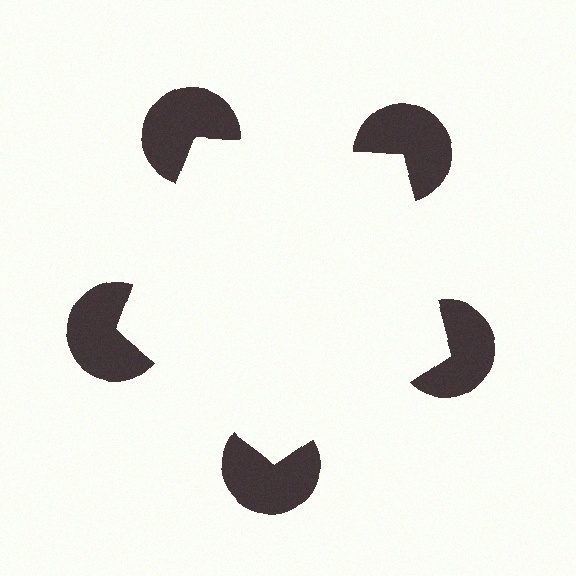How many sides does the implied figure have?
5 sides.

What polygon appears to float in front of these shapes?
An illusory pentagon — its edges are inferred from the aligned wedge cuts in the pac-man discs, not physically drawn.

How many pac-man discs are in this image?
There are 5 — one at each vertex of the illusory pentagon.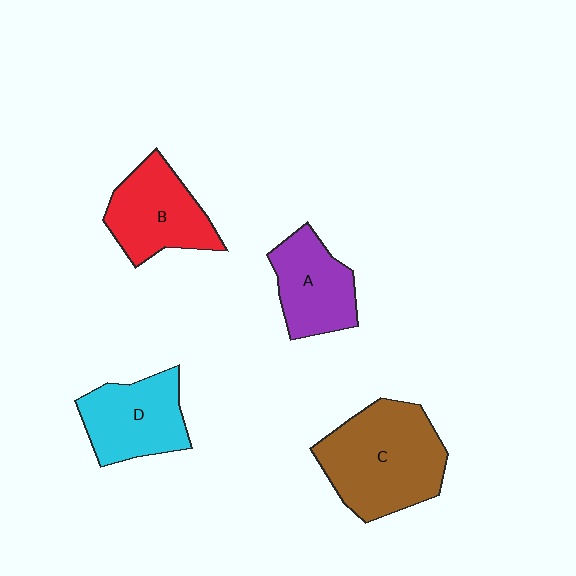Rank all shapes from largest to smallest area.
From largest to smallest: C (brown), B (red), D (cyan), A (purple).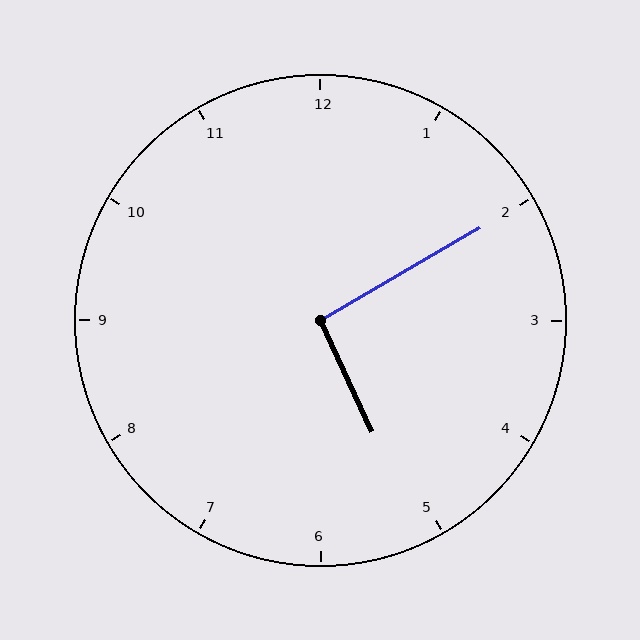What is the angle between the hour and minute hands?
Approximately 95 degrees.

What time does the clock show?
5:10.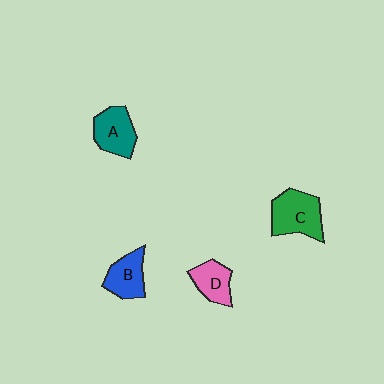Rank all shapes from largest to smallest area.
From largest to smallest: C (green), A (teal), B (blue), D (pink).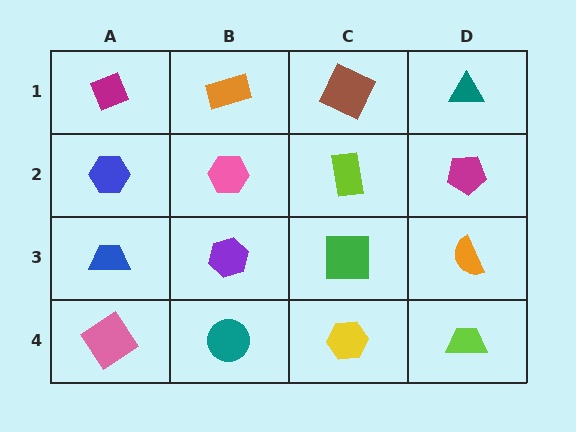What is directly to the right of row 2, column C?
A magenta pentagon.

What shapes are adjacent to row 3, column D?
A magenta pentagon (row 2, column D), a lime trapezoid (row 4, column D), a green square (row 3, column C).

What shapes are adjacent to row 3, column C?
A lime rectangle (row 2, column C), a yellow hexagon (row 4, column C), a purple hexagon (row 3, column B), an orange semicircle (row 3, column D).